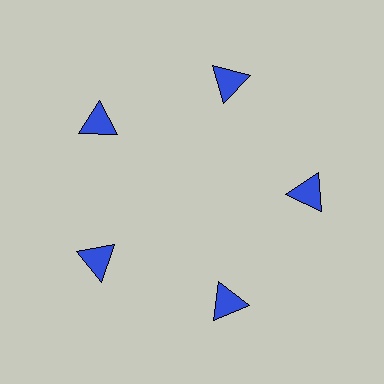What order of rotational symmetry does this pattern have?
This pattern has 5-fold rotational symmetry.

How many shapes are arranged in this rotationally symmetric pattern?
There are 5 shapes, arranged in 5 groups of 1.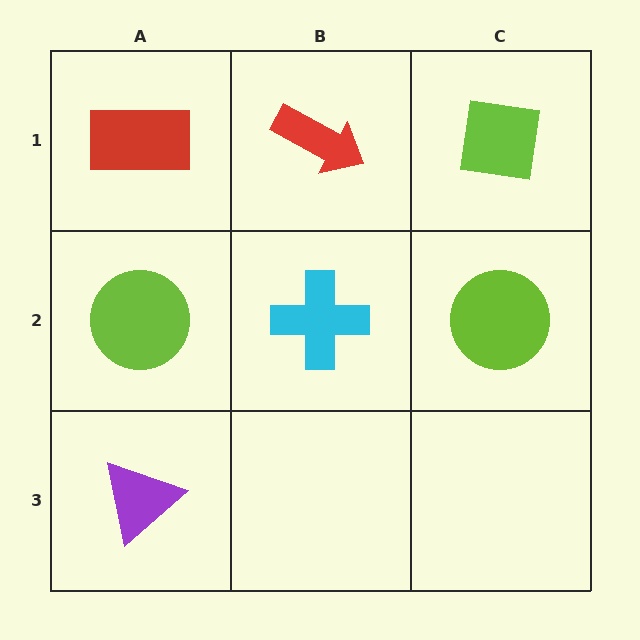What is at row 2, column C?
A lime circle.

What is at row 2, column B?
A cyan cross.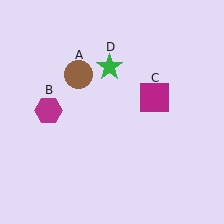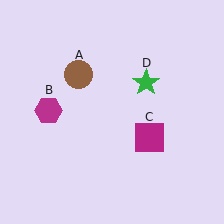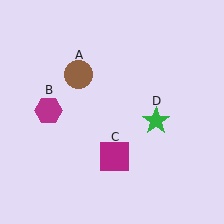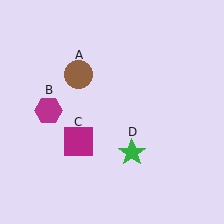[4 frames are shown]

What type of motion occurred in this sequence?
The magenta square (object C), green star (object D) rotated clockwise around the center of the scene.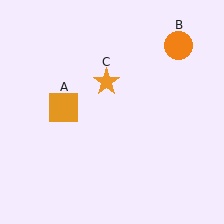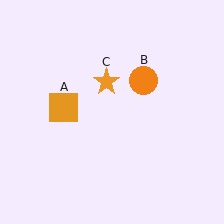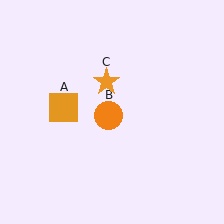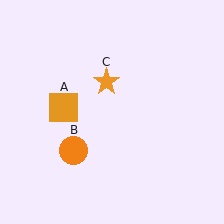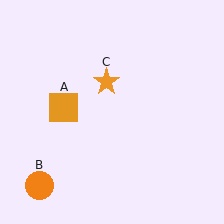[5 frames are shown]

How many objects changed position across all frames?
1 object changed position: orange circle (object B).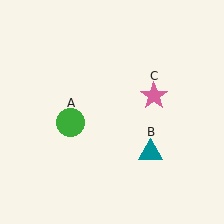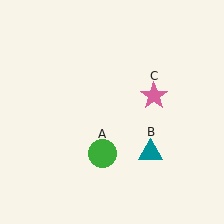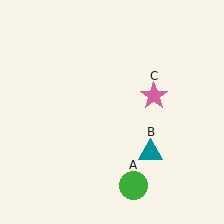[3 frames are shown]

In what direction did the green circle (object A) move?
The green circle (object A) moved down and to the right.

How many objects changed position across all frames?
1 object changed position: green circle (object A).